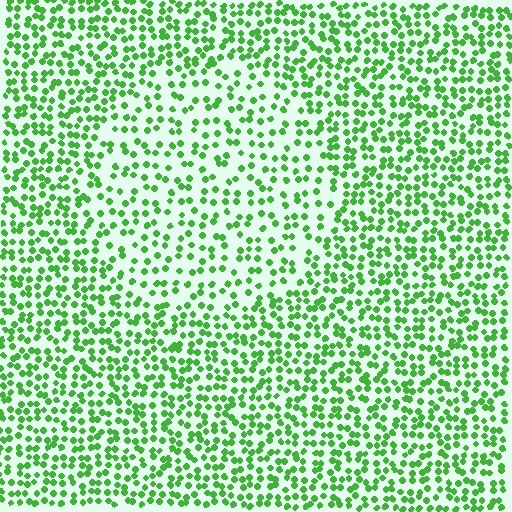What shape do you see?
I see a circle.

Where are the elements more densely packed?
The elements are more densely packed outside the circle boundary.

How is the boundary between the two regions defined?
The boundary is defined by a change in element density (approximately 1.7x ratio). All elements are the same color, size, and shape.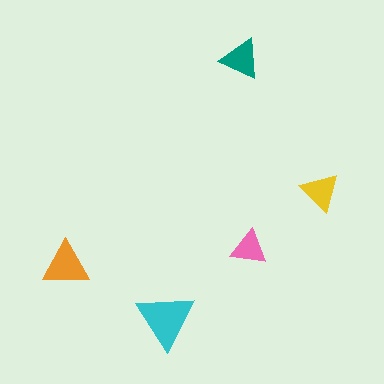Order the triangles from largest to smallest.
the cyan one, the orange one, the teal one, the yellow one, the pink one.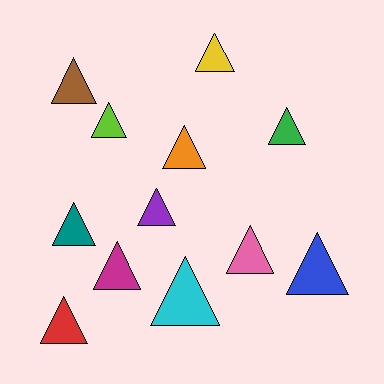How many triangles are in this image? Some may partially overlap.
There are 12 triangles.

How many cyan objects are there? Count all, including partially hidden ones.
There is 1 cyan object.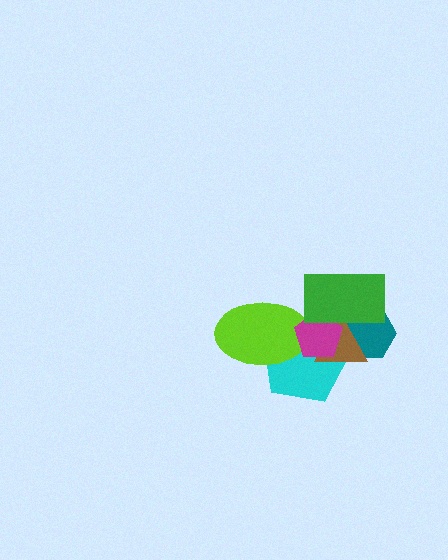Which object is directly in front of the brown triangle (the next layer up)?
The magenta pentagon is directly in front of the brown triangle.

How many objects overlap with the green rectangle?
4 objects overlap with the green rectangle.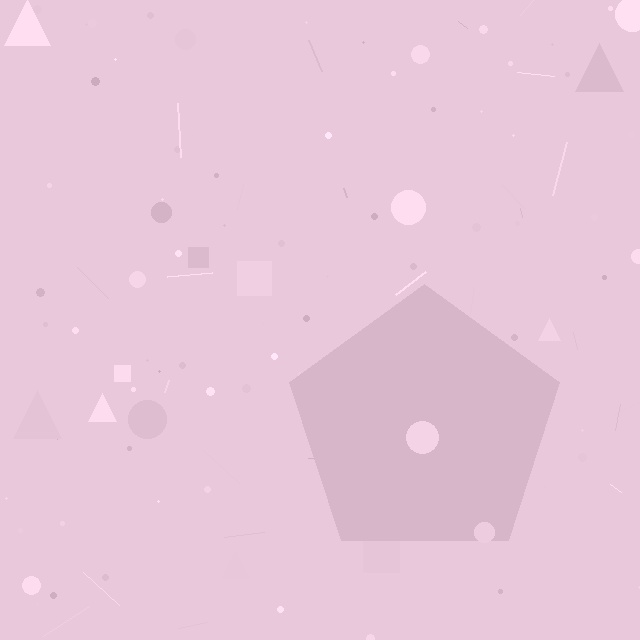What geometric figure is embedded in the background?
A pentagon is embedded in the background.